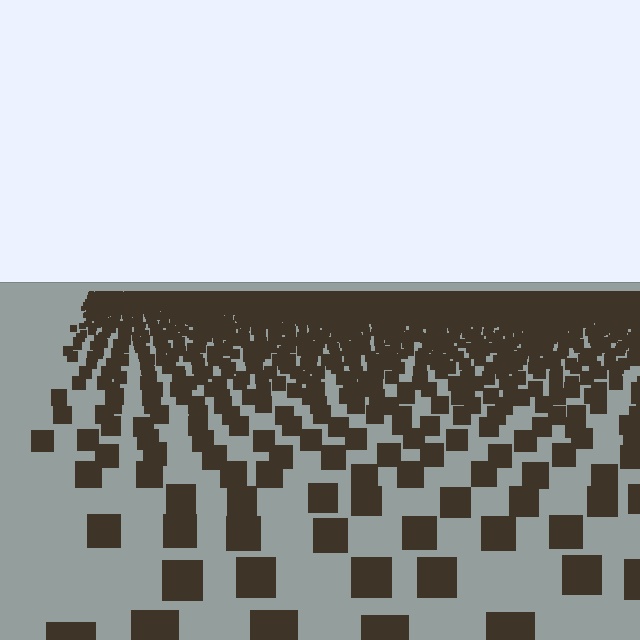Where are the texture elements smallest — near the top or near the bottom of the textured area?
Near the top.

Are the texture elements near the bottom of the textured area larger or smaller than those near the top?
Larger. Near the bottom, elements are closer to the viewer and appear at a bigger on-screen size.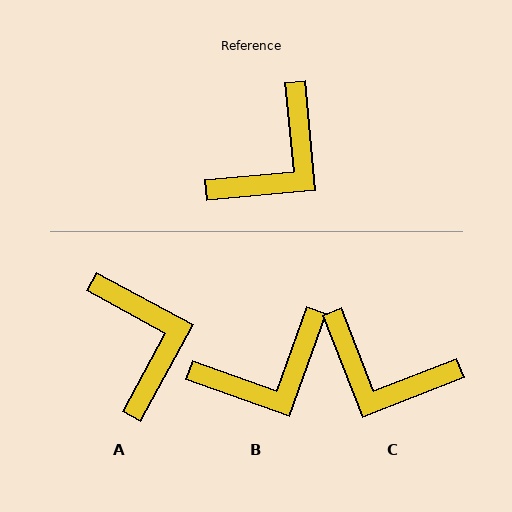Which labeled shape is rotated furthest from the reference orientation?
C, about 74 degrees away.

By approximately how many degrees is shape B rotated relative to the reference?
Approximately 25 degrees clockwise.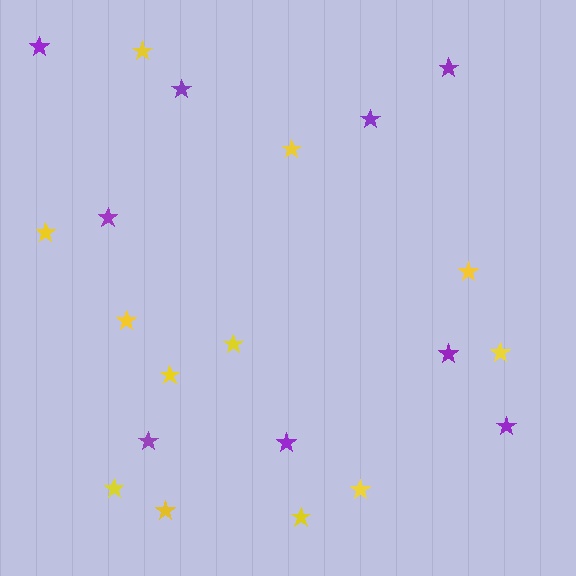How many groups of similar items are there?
There are 2 groups: one group of yellow stars (12) and one group of purple stars (9).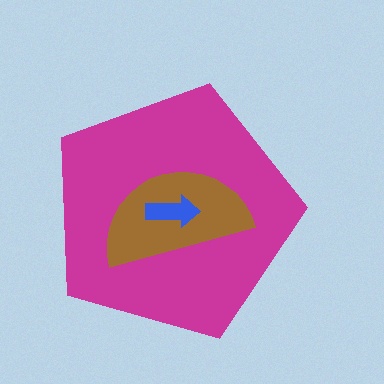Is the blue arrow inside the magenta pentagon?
Yes.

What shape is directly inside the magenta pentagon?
The brown semicircle.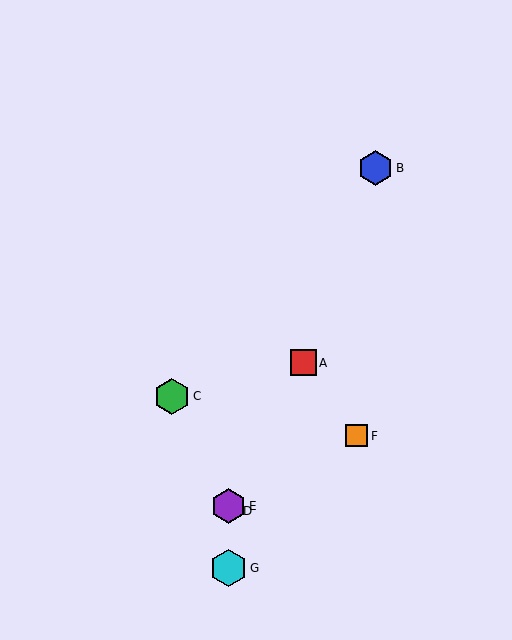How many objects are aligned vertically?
3 objects (D, E, G) are aligned vertically.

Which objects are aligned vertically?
Objects D, E, G are aligned vertically.